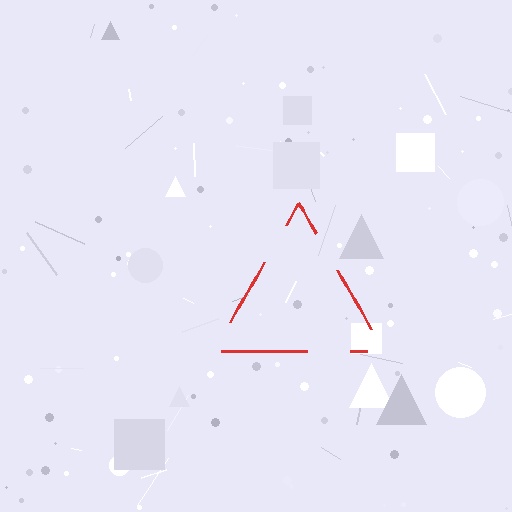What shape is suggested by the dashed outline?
The dashed outline suggests a triangle.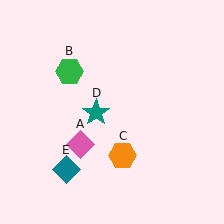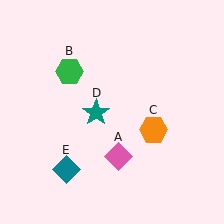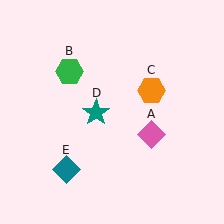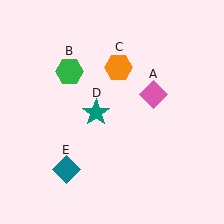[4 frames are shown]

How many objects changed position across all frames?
2 objects changed position: pink diamond (object A), orange hexagon (object C).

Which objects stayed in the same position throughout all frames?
Green hexagon (object B) and teal star (object D) and teal diamond (object E) remained stationary.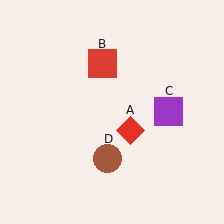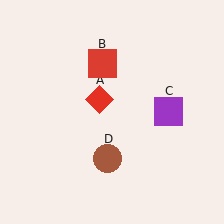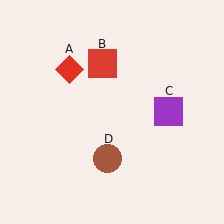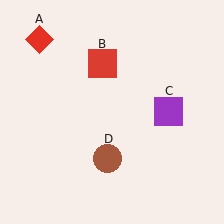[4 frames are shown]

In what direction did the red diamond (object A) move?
The red diamond (object A) moved up and to the left.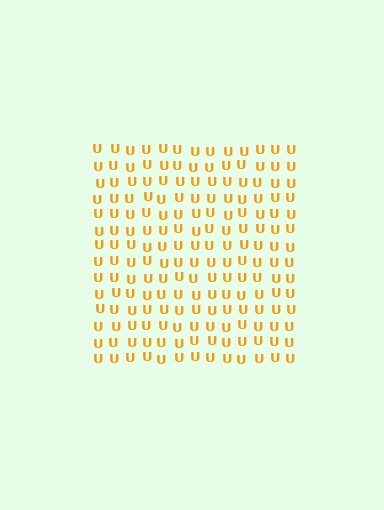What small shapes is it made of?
It is made of small letter U's.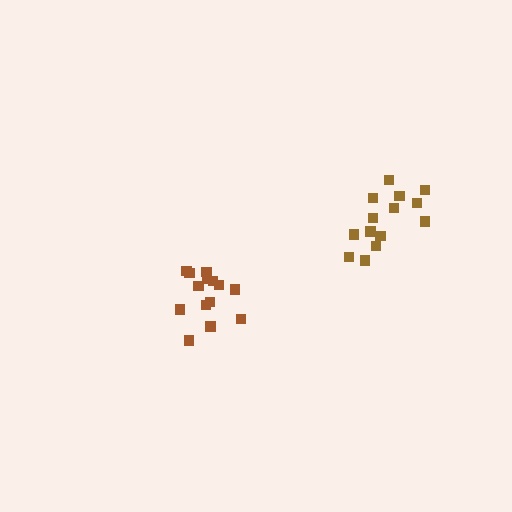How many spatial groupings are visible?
There are 2 spatial groupings.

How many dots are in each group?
Group 1: 14 dots, Group 2: 14 dots (28 total).